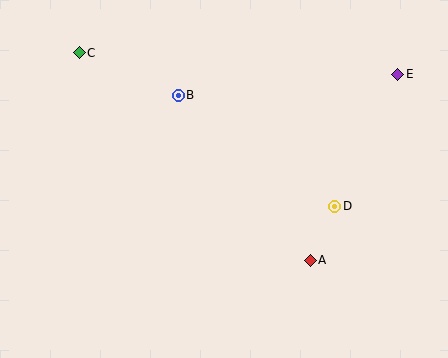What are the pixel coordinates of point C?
Point C is at (79, 53).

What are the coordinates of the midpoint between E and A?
The midpoint between E and A is at (354, 167).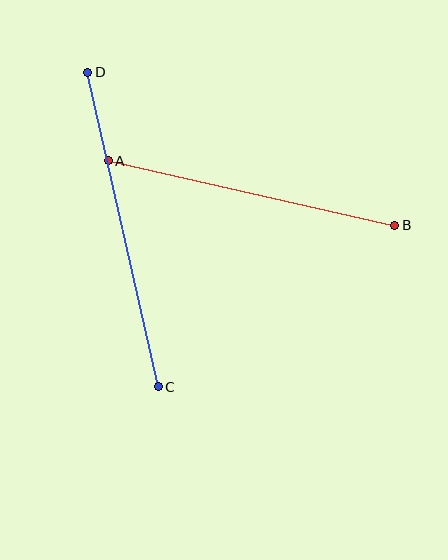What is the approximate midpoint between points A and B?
The midpoint is at approximately (251, 193) pixels.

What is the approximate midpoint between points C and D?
The midpoint is at approximately (123, 230) pixels.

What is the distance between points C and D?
The distance is approximately 322 pixels.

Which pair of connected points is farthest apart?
Points C and D are farthest apart.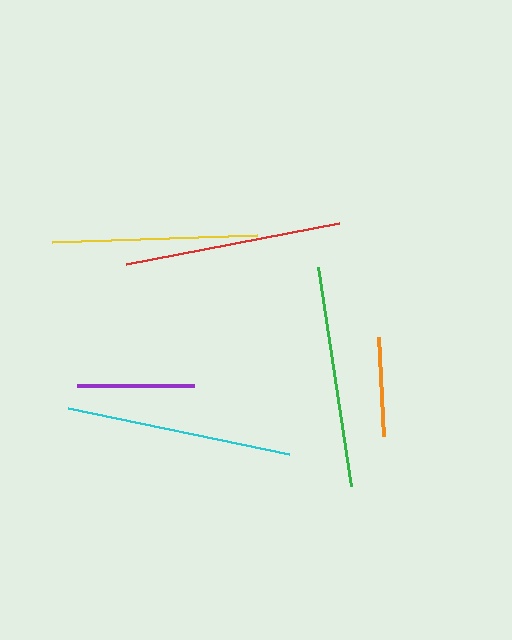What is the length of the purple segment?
The purple segment is approximately 118 pixels long.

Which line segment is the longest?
The cyan line is the longest at approximately 225 pixels.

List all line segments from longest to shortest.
From longest to shortest: cyan, green, red, yellow, purple, orange.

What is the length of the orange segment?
The orange segment is approximately 99 pixels long.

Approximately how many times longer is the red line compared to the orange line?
The red line is approximately 2.2 times the length of the orange line.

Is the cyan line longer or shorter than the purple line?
The cyan line is longer than the purple line.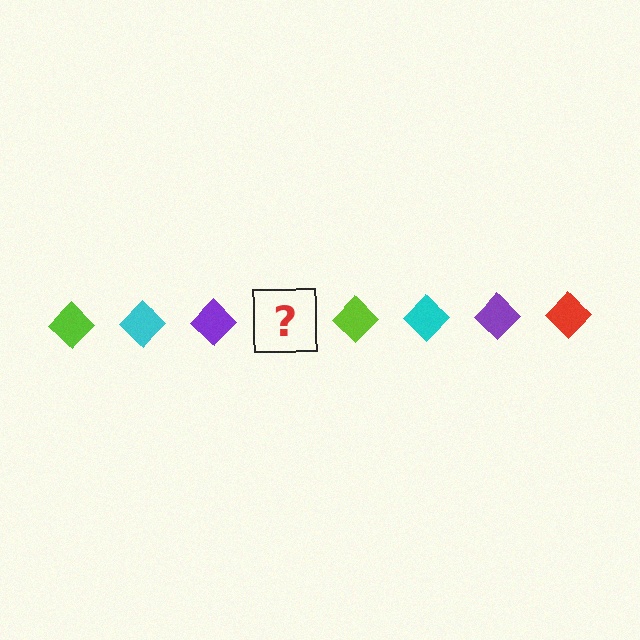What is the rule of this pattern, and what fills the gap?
The rule is that the pattern cycles through lime, cyan, purple, red diamonds. The gap should be filled with a red diamond.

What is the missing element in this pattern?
The missing element is a red diamond.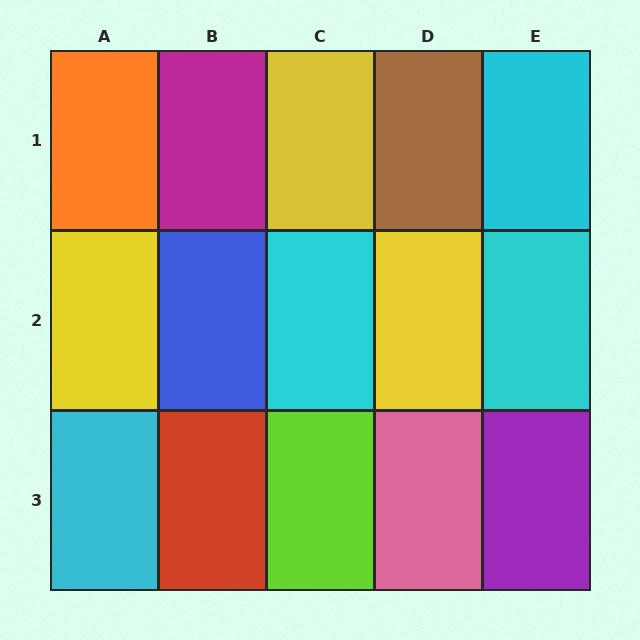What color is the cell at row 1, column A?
Orange.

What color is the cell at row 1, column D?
Brown.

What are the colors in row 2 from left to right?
Yellow, blue, cyan, yellow, cyan.